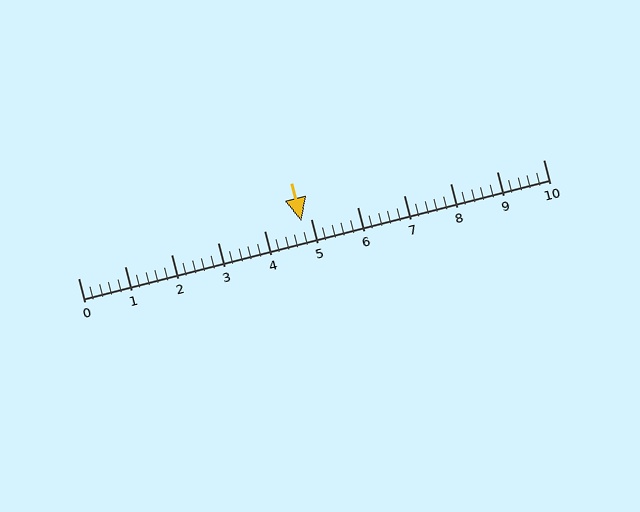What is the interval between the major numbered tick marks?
The major tick marks are spaced 1 units apart.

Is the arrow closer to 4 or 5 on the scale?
The arrow is closer to 5.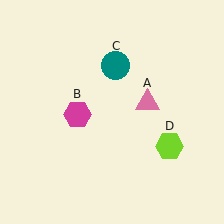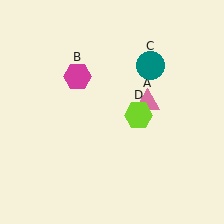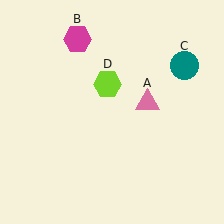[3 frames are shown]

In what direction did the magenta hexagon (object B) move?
The magenta hexagon (object B) moved up.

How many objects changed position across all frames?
3 objects changed position: magenta hexagon (object B), teal circle (object C), lime hexagon (object D).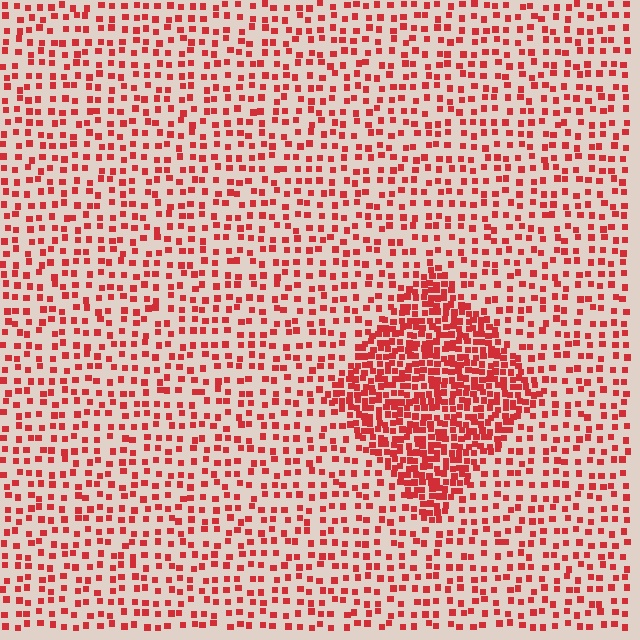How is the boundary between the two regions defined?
The boundary is defined by a change in element density (approximately 2.5x ratio). All elements are the same color, size, and shape.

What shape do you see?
I see a diamond.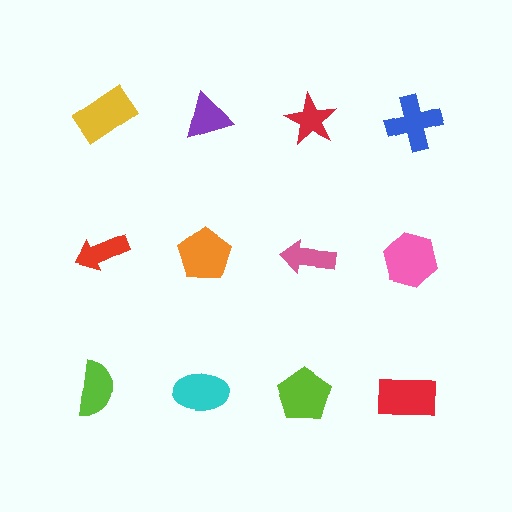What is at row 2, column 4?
A pink hexagon.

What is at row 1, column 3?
A red star.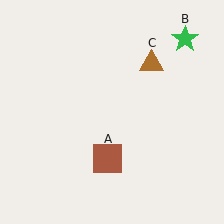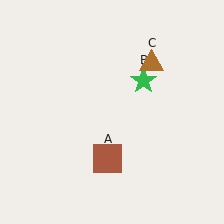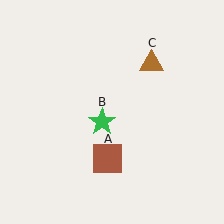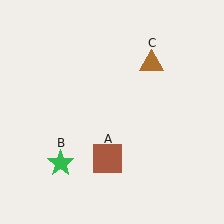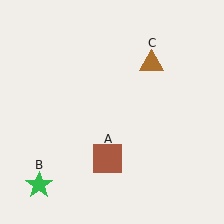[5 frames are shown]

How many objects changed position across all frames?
1 object changed position: green star (object B).